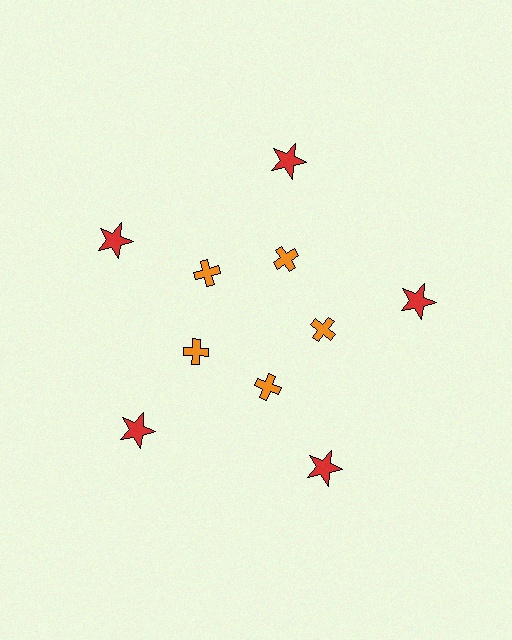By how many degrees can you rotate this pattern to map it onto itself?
The pattern maps onto itself every 72 degrees of rotation.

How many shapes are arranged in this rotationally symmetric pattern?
There are 10 shapes, arranged in 5 groups of 2.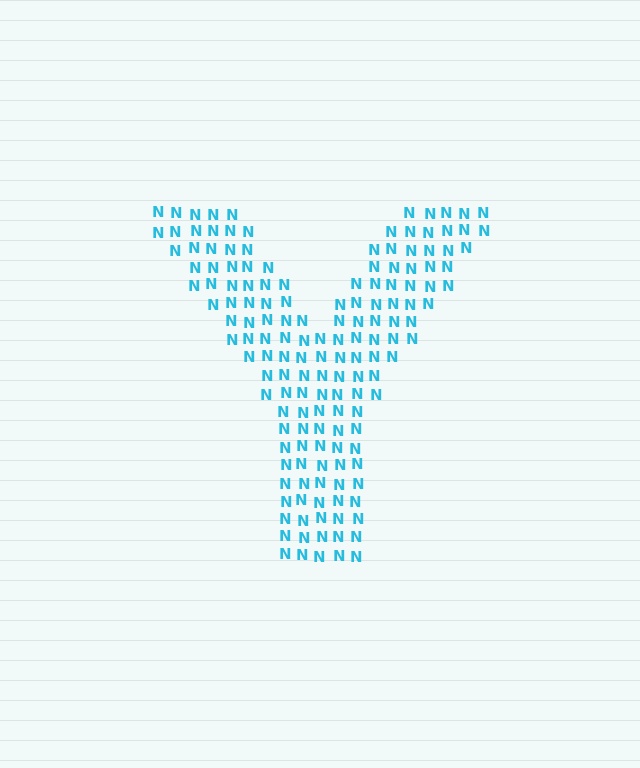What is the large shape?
The large shape is the letter Y.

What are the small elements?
The small elements are letter N's.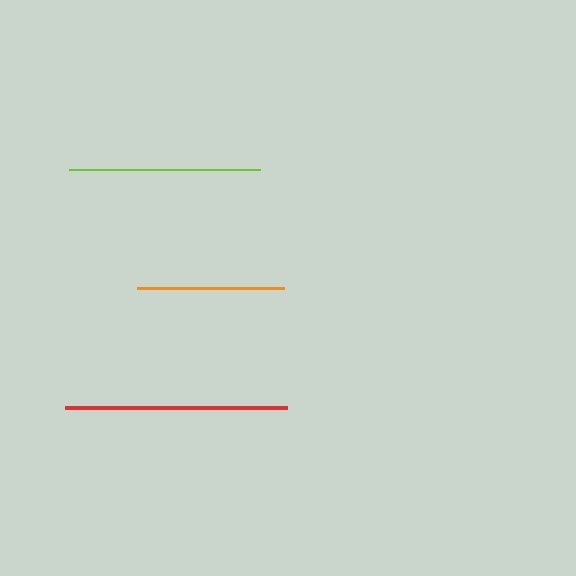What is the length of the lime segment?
The lime segment is approximately 191 pixels long.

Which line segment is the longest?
The red line is the longest at approximately 223 pixels.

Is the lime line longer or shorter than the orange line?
The lime line is longer than the orange line.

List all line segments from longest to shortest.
From longest to shortest: red, lime, orange.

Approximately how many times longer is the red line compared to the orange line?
The red line is approximately 1.5 times the length of the orange line.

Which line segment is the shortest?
The orange line is the shortest at approximately 148 pixels.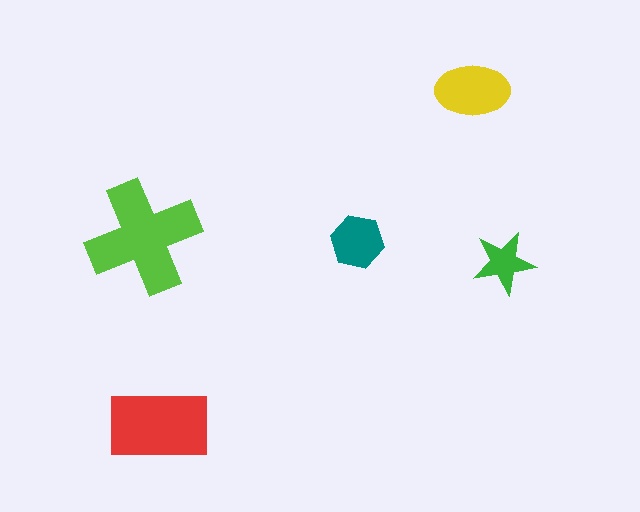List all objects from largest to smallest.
The lime cross, the red rectangle, the yellow ellipse, the teal hexagon, the green star.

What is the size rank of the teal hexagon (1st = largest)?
4th.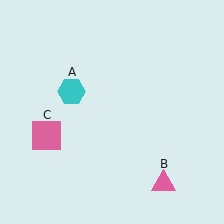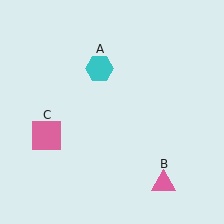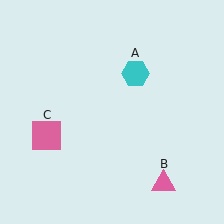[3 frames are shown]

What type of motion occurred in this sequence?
The cyan hexagon (object A) rotated clockwise around the center of the scene.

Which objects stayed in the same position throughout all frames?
Pink triangle (object B) and pink square (object C) remained stationary.